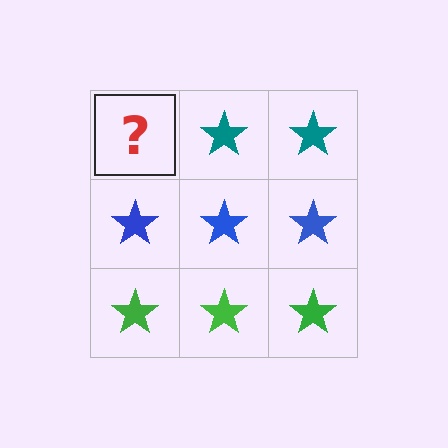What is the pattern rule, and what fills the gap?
The rule is that each row has a consistent color. The gap should be filled with a teal star.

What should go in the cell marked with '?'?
The missing cell should contain a teal star.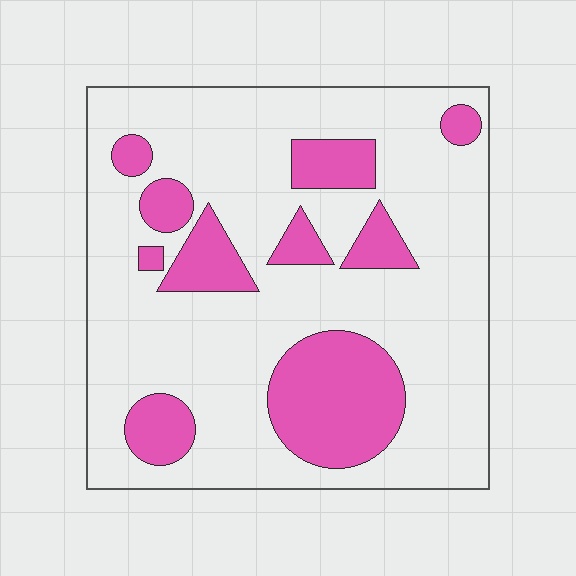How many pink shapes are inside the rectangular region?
10.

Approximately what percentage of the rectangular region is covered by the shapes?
Approximately 25%.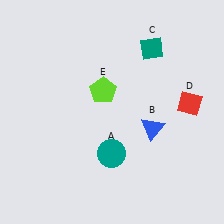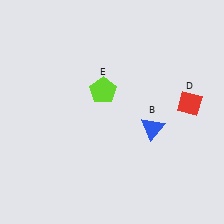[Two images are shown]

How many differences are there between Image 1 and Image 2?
There are 2 differences between the two images.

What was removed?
The teal circle (A), the teal diamond (C) were removed in Image 2.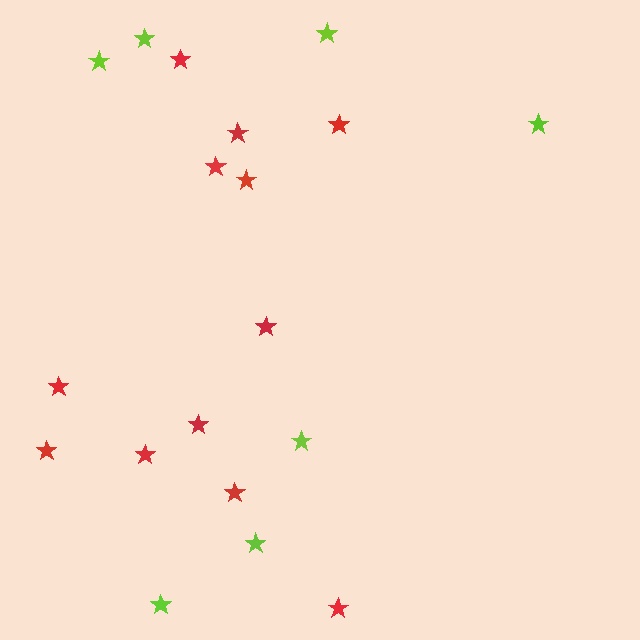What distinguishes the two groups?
There are 2 groups: one group of red stars (12) and one group of lime stars (7).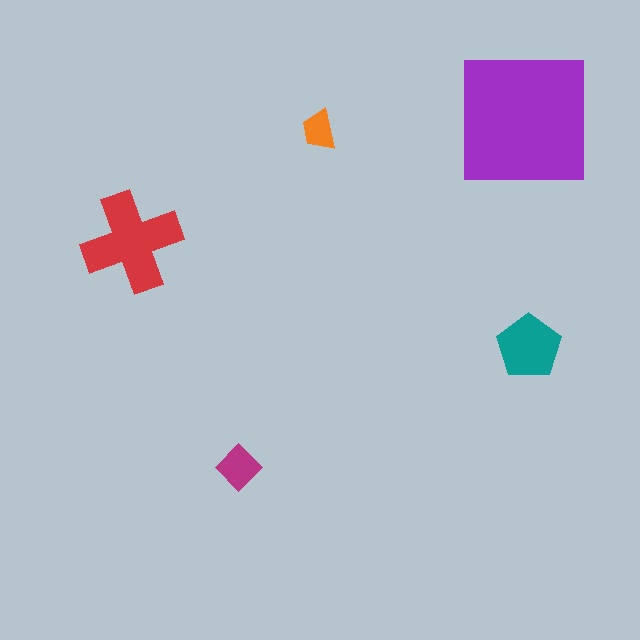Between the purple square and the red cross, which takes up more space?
The purple square.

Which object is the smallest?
The orange trapezoid.